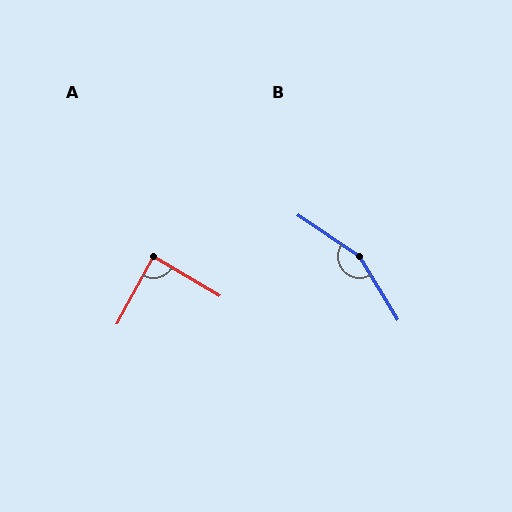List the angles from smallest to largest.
A (88°), B (155°).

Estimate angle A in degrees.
Approximately 88 degrees.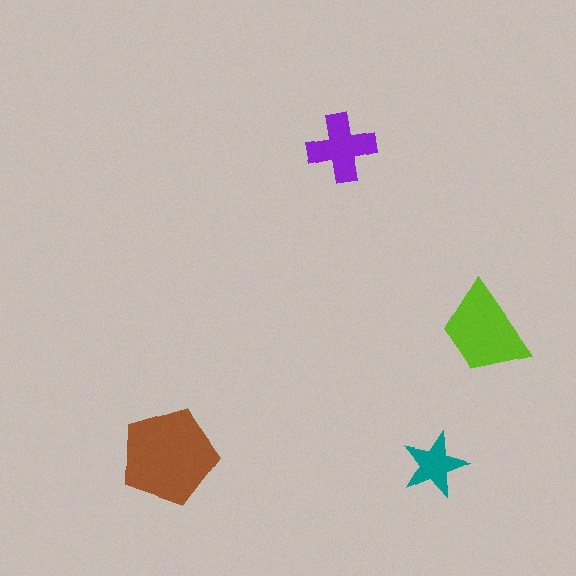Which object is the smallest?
The teal star.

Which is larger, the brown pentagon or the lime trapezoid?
The brown pentagon.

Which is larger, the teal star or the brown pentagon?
The brown pentagon.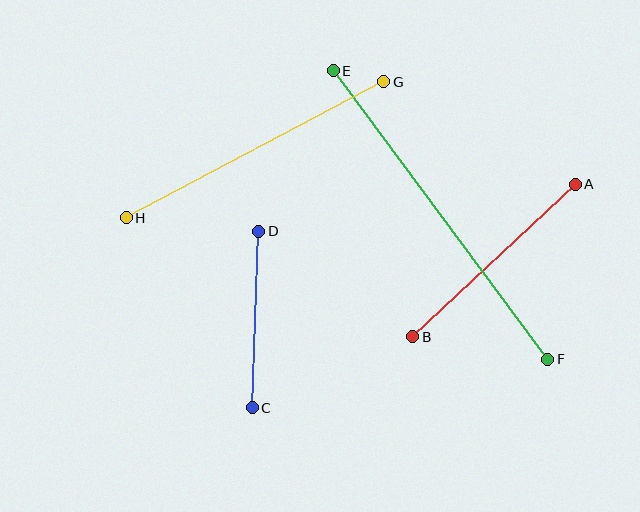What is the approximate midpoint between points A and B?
The midpoint is at approximately (494, 261) pixels.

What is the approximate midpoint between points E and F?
The midpoint is at approximately (441, 215) pixels.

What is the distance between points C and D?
The distance is approximately 176 pixels.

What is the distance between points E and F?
The distance is approximately 360 pixels.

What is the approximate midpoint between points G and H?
The midpoint is at approximately (255, 150) pixels.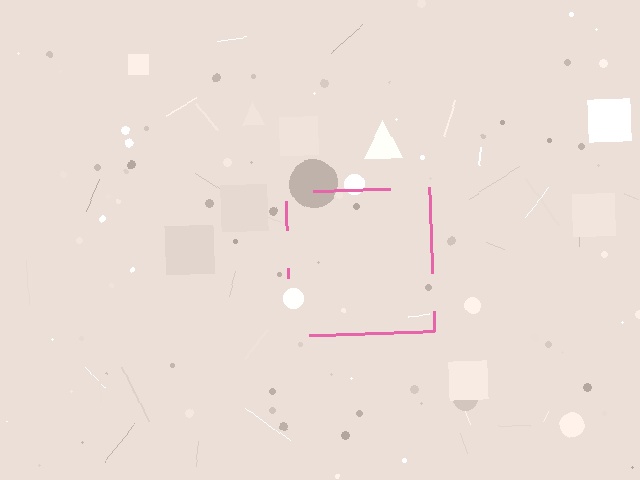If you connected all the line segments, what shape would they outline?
They would outline a square.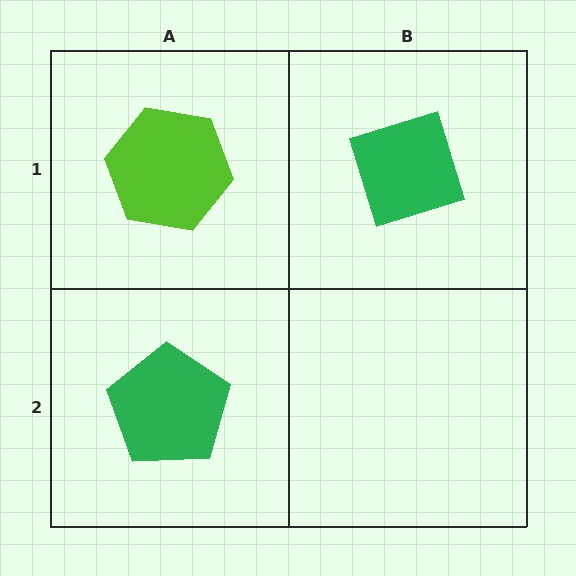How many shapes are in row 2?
1 shape.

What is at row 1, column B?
A green diamond.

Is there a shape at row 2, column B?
No, that cell is empty.